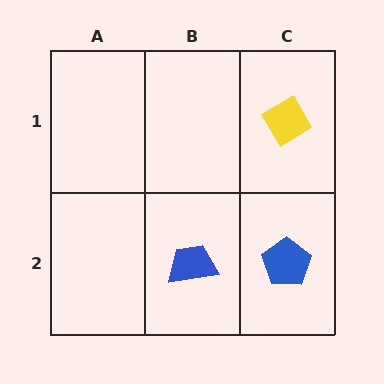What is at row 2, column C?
A blue pentagon.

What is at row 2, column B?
A blue trapezoid.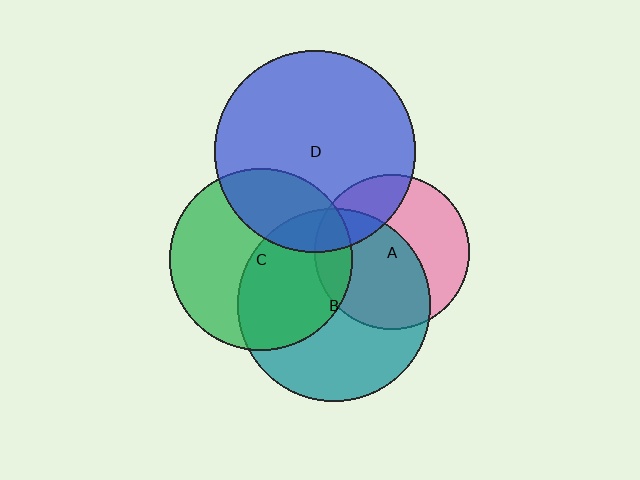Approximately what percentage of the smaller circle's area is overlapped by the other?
Approximately 30%.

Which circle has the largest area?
Circle D (blue).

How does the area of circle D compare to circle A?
Approximately 1.7 times.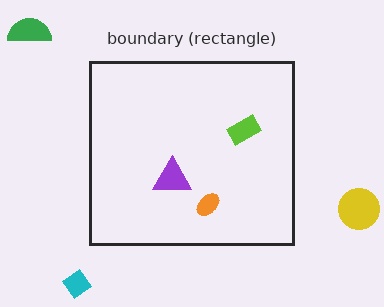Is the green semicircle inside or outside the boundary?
Outside.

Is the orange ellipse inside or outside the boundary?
Inside.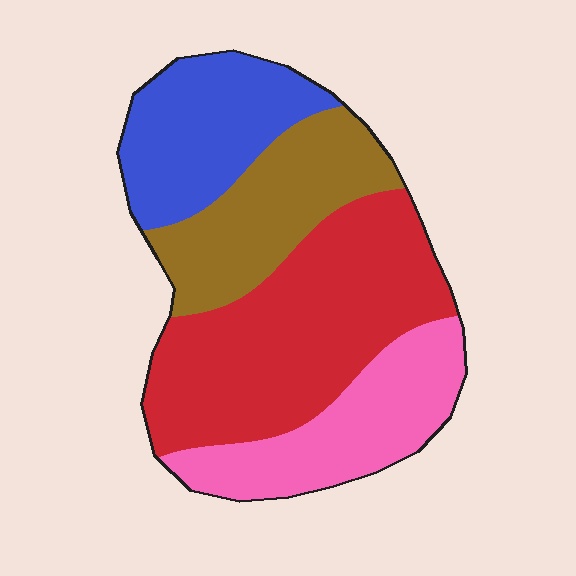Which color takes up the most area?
Red, at roughly 40%.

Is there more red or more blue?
Red.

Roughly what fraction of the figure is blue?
Blue takes up about one fifth (1/5) of the figure.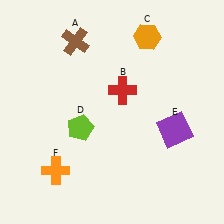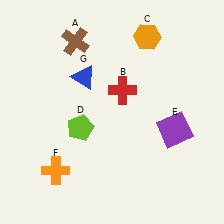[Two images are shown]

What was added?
A blue triangle (G) was added in Image 2.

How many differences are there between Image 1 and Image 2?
There is 1 difference between the two images.